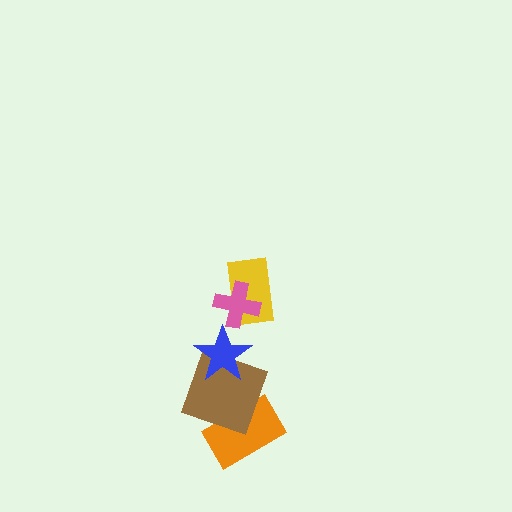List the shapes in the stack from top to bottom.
From top to bottom: the pink cross, the yellow rectangle, the blue star, the brown square, the orange rectangle.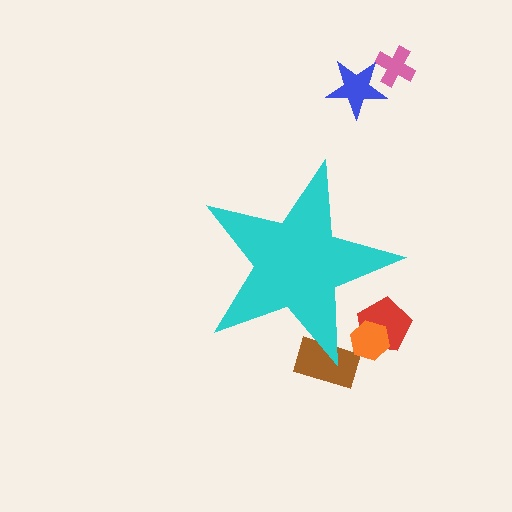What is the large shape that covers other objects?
A cyan star.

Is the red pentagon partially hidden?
Yes, the red pentagon is partially hidden behind the cyan star.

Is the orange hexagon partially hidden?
Yes, the orange hexagon is partially hidden behind the cyan star.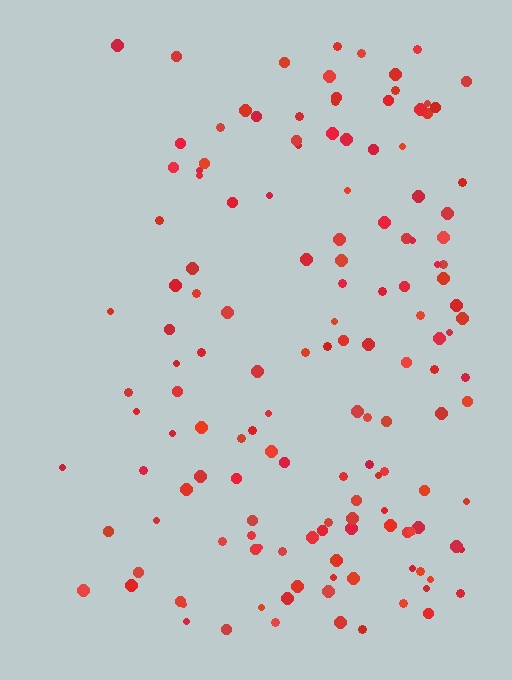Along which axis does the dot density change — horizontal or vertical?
Horizontal.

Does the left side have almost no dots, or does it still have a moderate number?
Still a moderate number, just noticeably fewer than the right.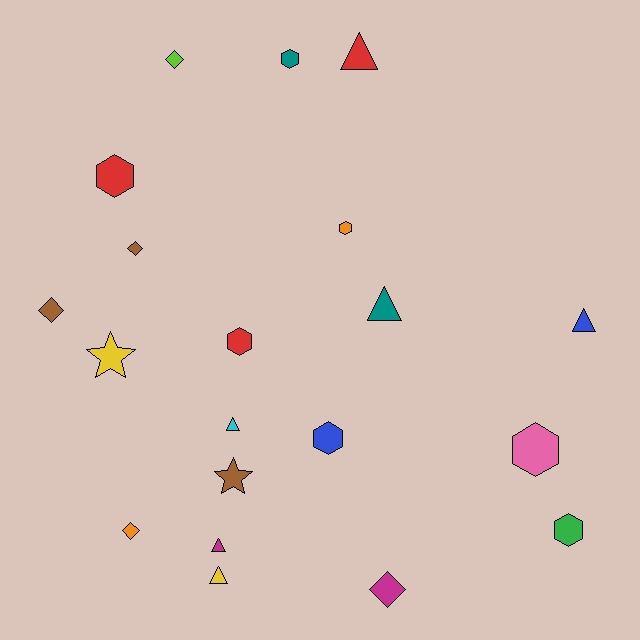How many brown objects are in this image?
There are 3 brown objects.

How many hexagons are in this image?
There are 7 hexagons.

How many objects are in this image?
There are 20 objects.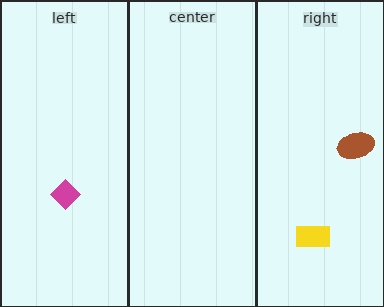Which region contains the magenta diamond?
The left region.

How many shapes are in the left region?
1.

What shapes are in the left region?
The magenta diamond.